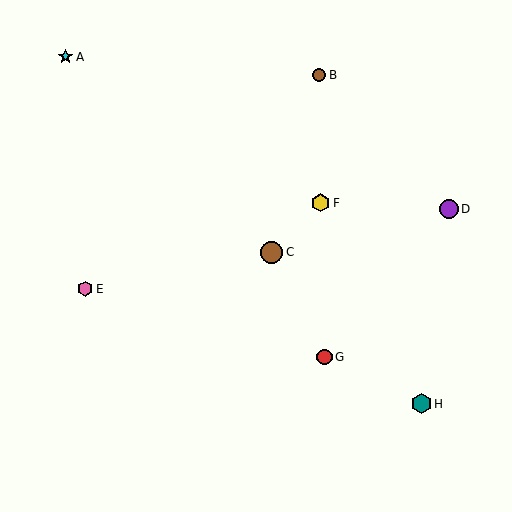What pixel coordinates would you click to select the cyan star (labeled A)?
Click at (65, 57) to select the cyan star A.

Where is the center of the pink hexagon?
The center of the pink hexagon is at (85, 289).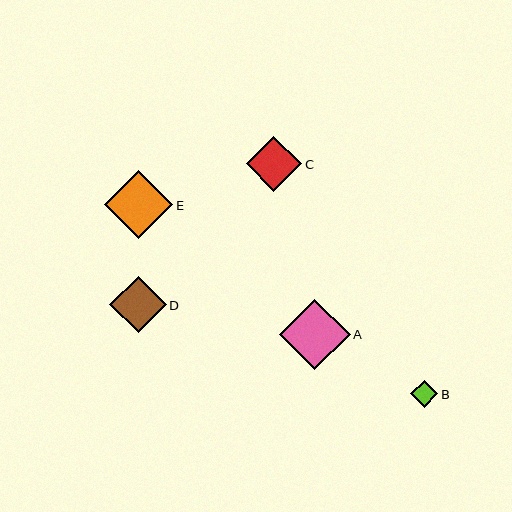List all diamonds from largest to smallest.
From largest to smallest: A, E, D, C, B.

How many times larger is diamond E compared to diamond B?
Diamond E is approximately 2.5 times the size of diamond B.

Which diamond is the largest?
Diamond A is the largest with a size of approximately 71 pixels.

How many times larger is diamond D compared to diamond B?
Diamond D is approximately 2.1 times the size of diamond B.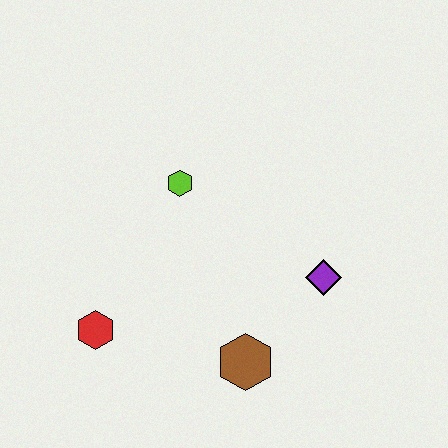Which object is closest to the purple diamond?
The brown hexagon is closest to the purple diamond.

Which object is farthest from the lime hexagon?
The brown hexagon is farthest from the lime hexagon.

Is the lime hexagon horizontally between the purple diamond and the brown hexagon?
No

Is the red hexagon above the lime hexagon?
No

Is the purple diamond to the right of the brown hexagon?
Yes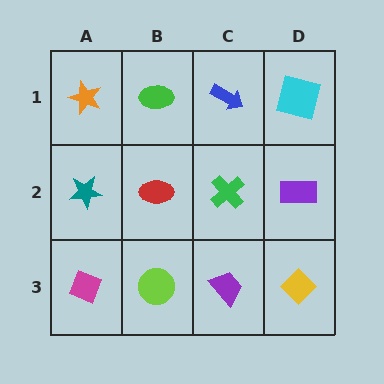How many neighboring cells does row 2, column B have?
4.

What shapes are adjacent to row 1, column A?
A teal star (row 2, column A), a green ellipse (row 1, column B).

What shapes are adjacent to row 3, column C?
A green cross (row 2, column C), a lime circle (row 3, column B), a yellow diamond (row 3, column D).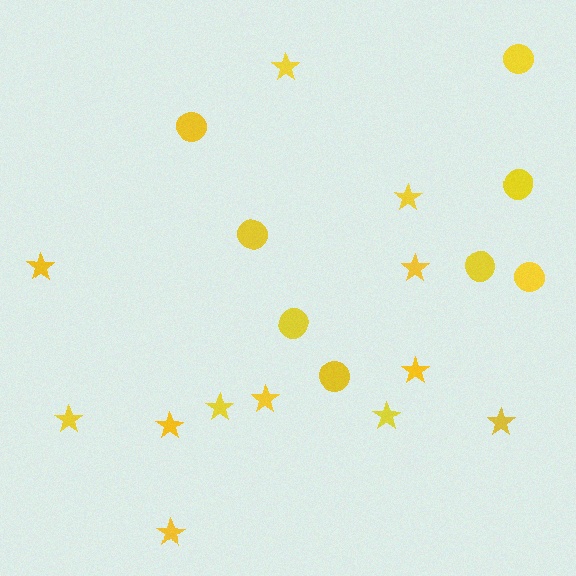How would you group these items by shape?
There are 2 groups: one group of stars (12) and one group of circles (8).